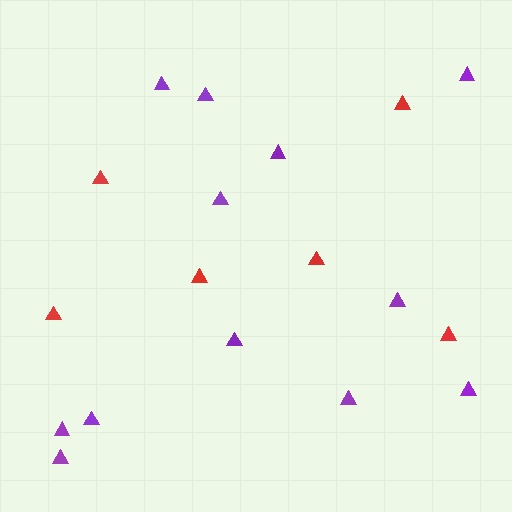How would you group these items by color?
There are 2 groups: one group of red triangles (6) and one group of purple triangles (12).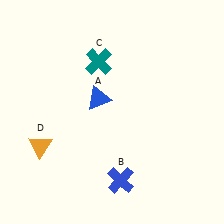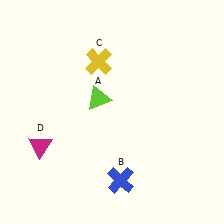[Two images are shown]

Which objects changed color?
A changed from blue to lime. C changed from teal to yellow. D changed from orange to magenta.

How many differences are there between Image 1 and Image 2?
There are 3 differences between the two images.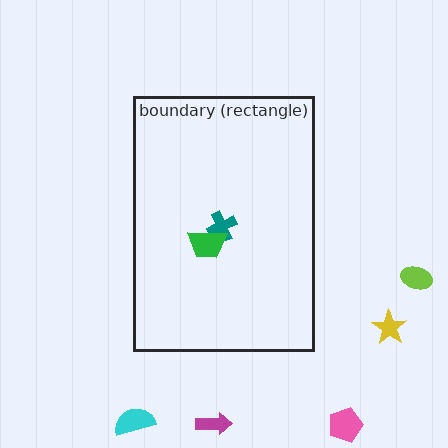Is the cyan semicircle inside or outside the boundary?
Outside.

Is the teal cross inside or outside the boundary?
Inside.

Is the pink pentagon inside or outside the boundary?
Outside.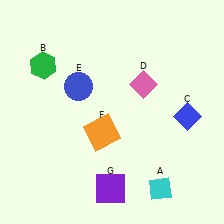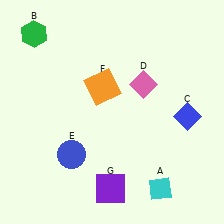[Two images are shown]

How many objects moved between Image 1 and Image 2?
3 objects moved between the two images.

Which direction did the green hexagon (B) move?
The green hexagon (B) moved up.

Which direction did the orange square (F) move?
The orange square (F) moved up.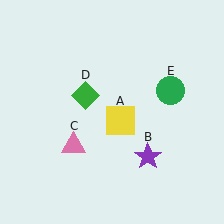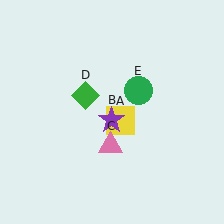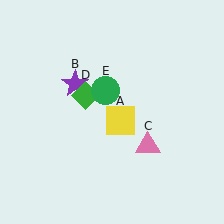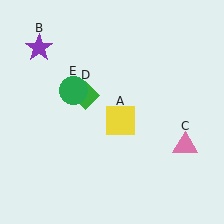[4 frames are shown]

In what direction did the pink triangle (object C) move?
The pink triangle (object C) moved right.